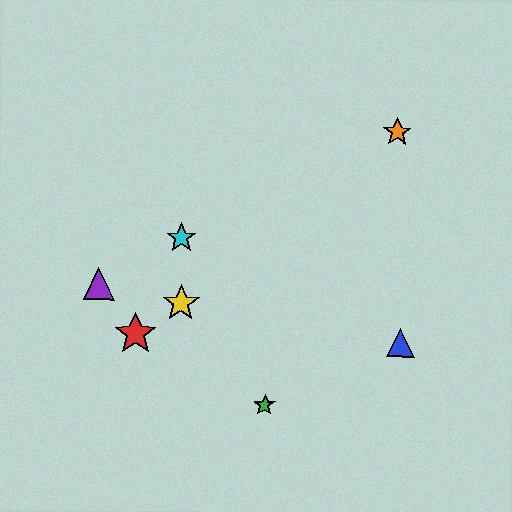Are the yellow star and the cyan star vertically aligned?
Yes, both are at x≈181.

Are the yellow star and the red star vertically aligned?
No, the yellow star is at x≈181 and the red star is at x≈136.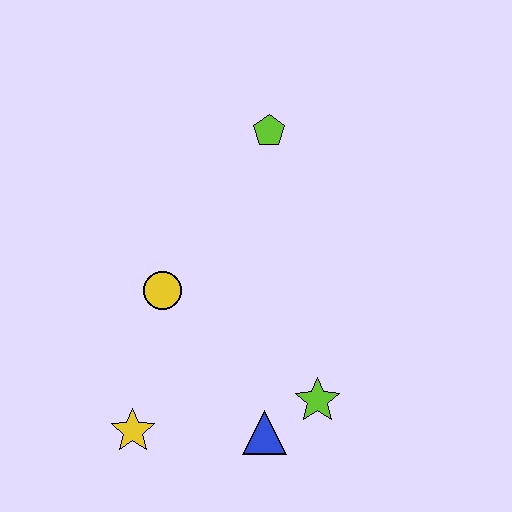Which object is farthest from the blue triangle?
The lime pentagon is farthest from the blue triangle.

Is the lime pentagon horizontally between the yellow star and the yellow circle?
No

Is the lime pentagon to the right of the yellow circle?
Yes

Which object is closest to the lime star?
The blue triangle is closest to the lime star.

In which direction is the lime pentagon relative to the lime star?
The lime pentagon is above the lime star.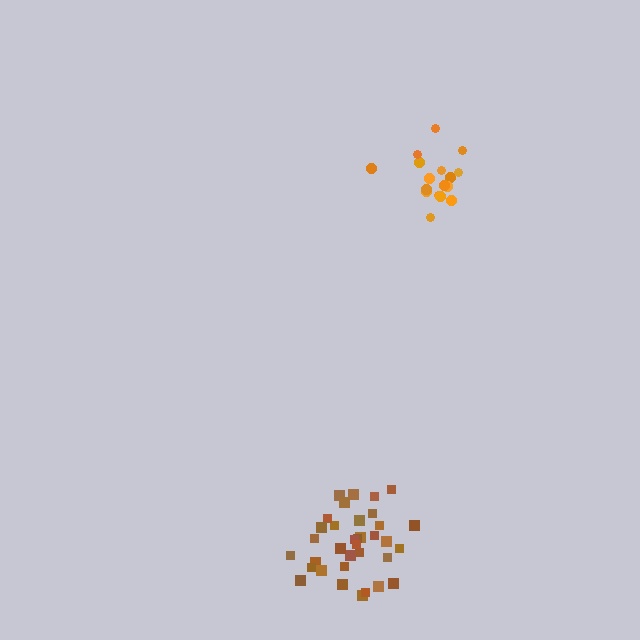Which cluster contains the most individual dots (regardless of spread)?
Brown (35).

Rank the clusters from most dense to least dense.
orange, brown.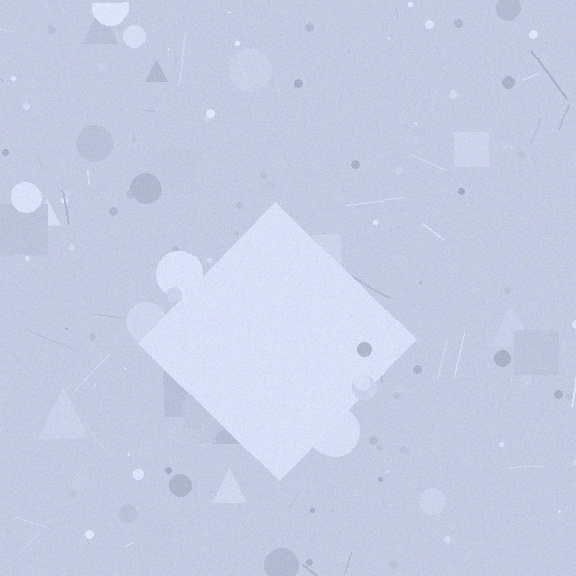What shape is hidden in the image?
A diamond is hidden in the image.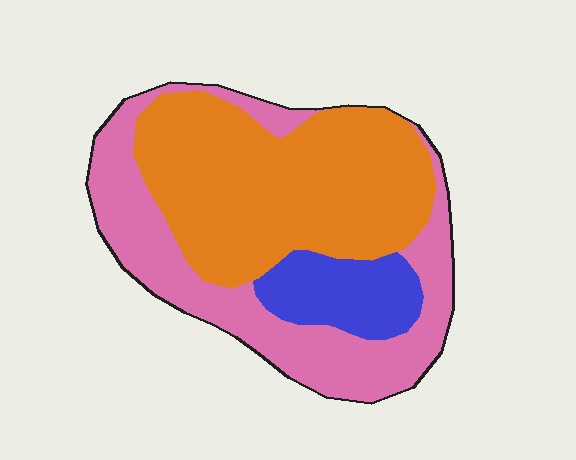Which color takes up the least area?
Blue, at roughly 15%.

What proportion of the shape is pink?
Pink covers roughly 40% of the shape.